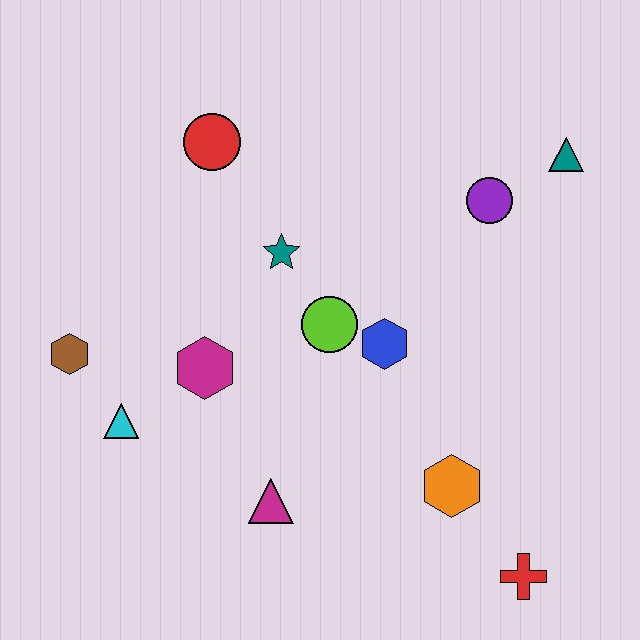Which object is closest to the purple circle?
The teal triangle is closest to the purple circle.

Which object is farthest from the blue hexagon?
The brown hexagon is farthest from the blue hexagon.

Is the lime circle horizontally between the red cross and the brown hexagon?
Yes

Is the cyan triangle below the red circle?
Yes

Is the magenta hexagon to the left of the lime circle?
Yes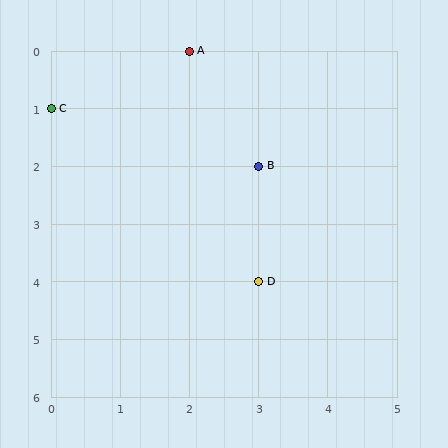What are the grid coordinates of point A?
Point A is at grid coordinates (2, 0).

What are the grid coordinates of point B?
Point B is at grid coordinates (3, 2).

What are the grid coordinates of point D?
Point D is at grid coordinates (3, 4).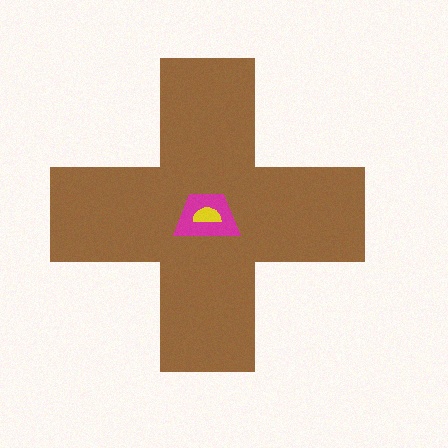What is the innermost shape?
The yellow semicircle.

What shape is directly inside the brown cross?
The magenta trapezoid.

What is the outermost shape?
The brown cross.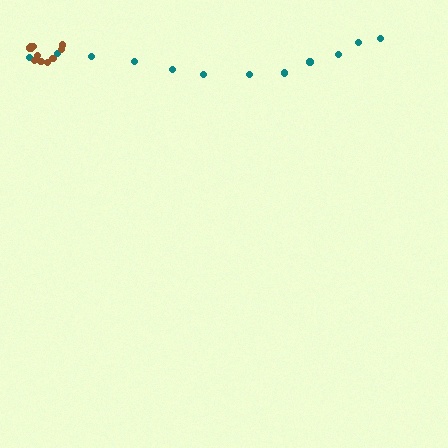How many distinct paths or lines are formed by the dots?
There are 2 distinct paths.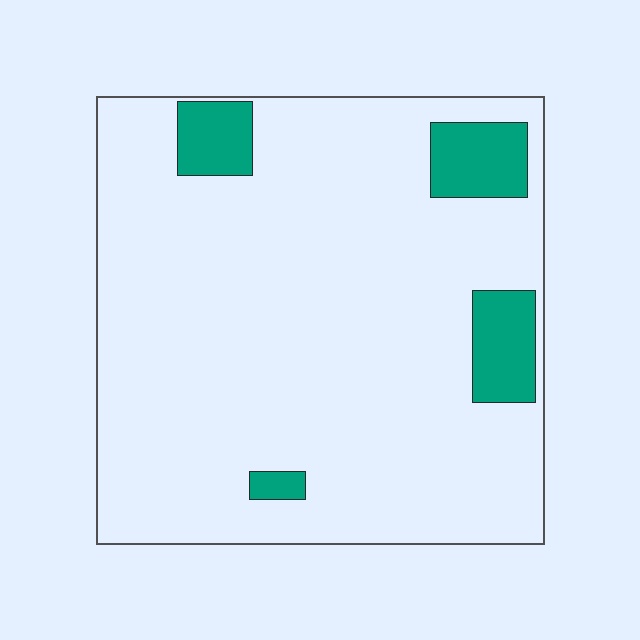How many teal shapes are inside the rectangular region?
4.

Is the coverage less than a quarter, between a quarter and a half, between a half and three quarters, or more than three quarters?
Less than a quarter.